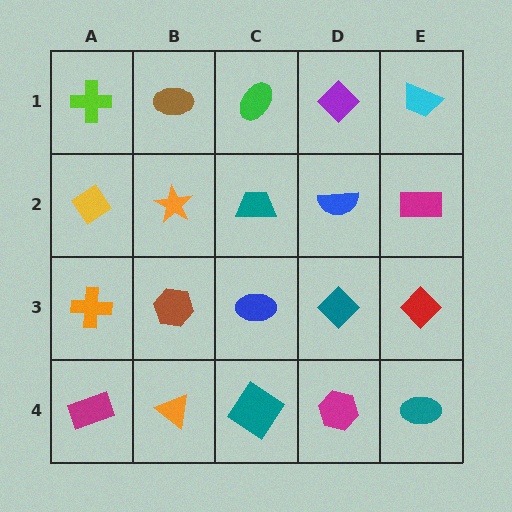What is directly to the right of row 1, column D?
A cyan trapezoid.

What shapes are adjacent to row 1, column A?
A yellow diamond (row 2, column A), a brown ellipse (row 1, column B).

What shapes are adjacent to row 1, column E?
A magenta rectangle (row 2, column E), a purple diamond (row 1, column D).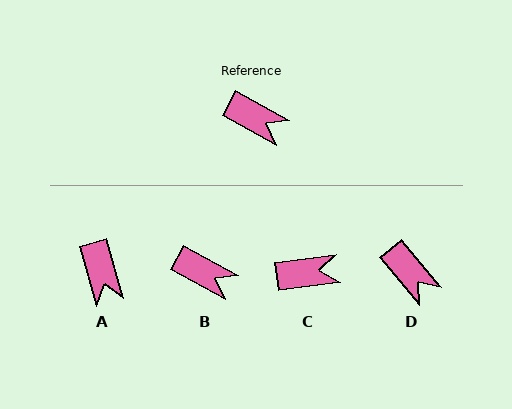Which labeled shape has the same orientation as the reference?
B.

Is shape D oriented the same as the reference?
No, it is off by about 22 degrees.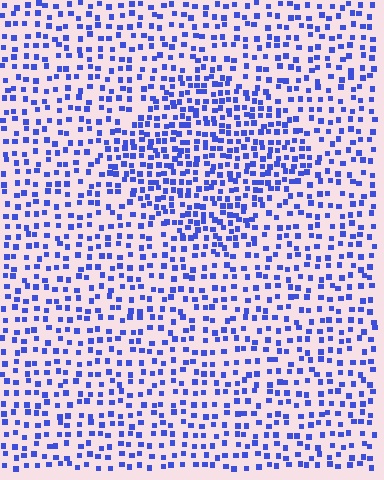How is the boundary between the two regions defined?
The boundary is defined by a change in element density (approximately 1.7x ratio). All elements are the same color, size, and shape.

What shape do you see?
I see a diamond.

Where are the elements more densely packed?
The elements are more densely packed inside the diamond boundary.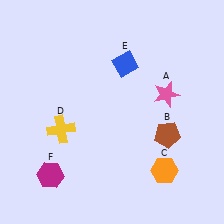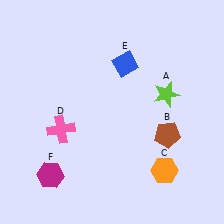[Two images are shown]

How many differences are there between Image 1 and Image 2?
There are 2 differences between the two images.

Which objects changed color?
A changed from pink to lime. D changed from yellow to pink.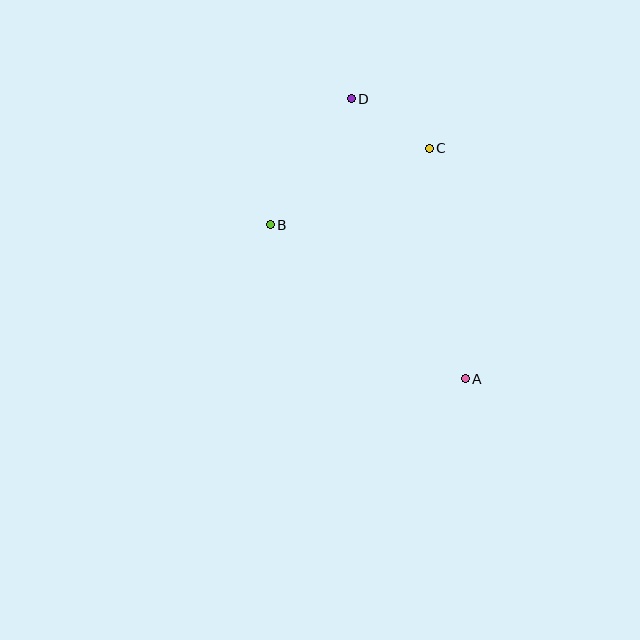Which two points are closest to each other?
Points C and D are closest to each other.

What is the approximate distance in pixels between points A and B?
The distance between A and B is approximately 248 pixels.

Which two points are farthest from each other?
Points A and D are farthest from each other.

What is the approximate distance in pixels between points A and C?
The distance between A and C is approximately 233 pixels.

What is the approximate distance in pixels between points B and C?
The distance between B and C is approximately 177 pixels.